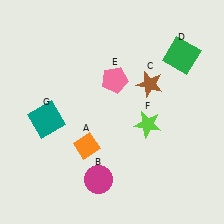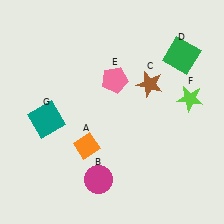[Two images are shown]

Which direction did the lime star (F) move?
The lime star (F) moved right.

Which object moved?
The lime star (F) moved right.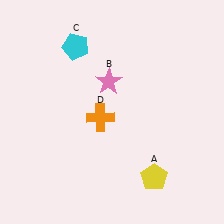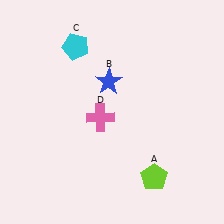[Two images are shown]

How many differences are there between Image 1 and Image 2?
There are 3 differences between the two images.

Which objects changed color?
A changed from yellow to lime. B changed from pink to blue. D changed from orange to pink.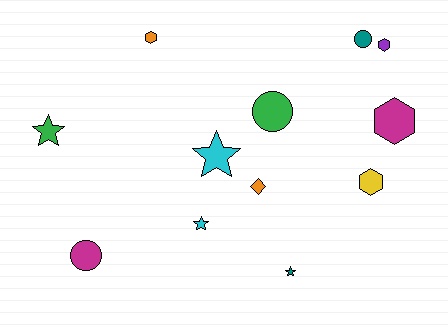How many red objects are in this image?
There are no red objects.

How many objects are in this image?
There are 12 objects.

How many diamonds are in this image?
There is 1 diamond.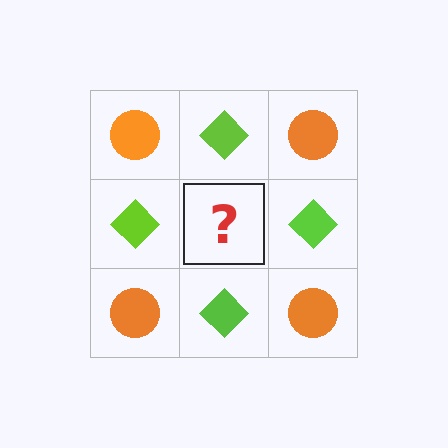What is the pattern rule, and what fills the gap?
The rule is that it alternates orange circle and lime diamond in a checkerboard pattern. The gap should be filled with an orange circle.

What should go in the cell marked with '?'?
The missing cell should contain an orange circle.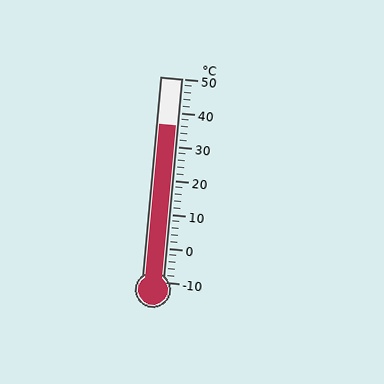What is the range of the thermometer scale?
The thermometer scale ranges from -10°C to 50°C.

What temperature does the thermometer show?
The thermometer shows approximately 36°C.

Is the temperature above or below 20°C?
The temperature is above 20°C.